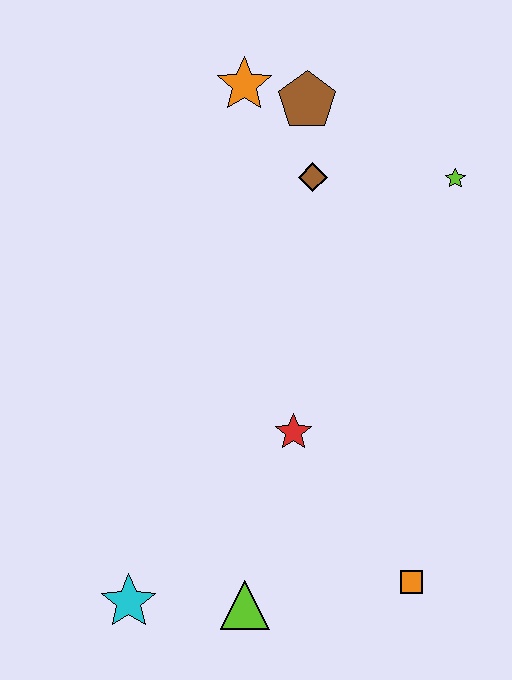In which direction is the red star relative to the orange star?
The red star is below the orange star.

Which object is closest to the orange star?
The brown pentagon is closest to the orange star.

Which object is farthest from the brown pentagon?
The cyan star is farthest from the brown pentagon.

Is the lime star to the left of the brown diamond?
No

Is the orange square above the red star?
No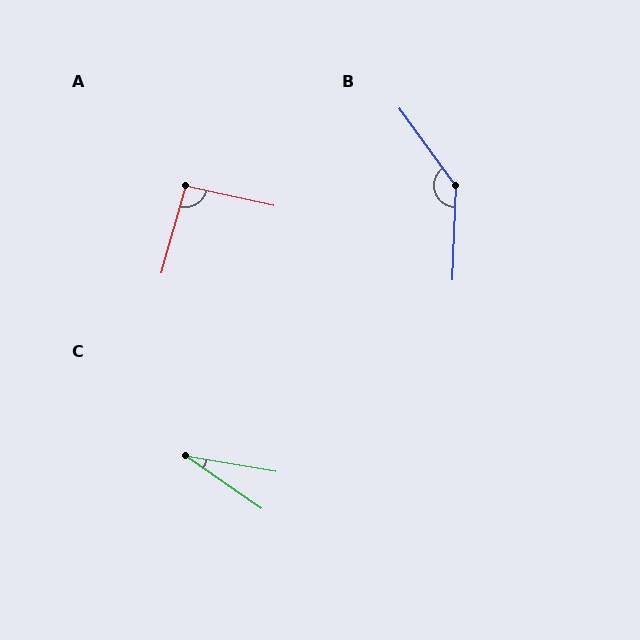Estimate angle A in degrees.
Approximately 93 degrees.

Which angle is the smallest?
C, at approximately 25 degrees.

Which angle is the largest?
B, at approximately 142 degrees.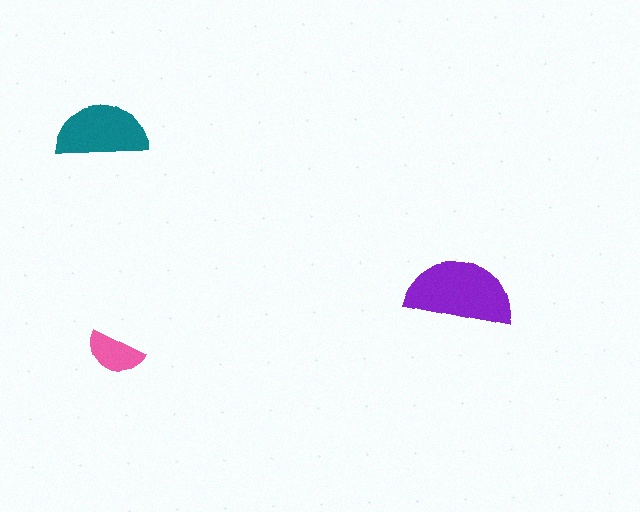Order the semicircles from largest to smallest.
the purple one, the teal one, the pink one.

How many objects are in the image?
There are 3 objects in the image.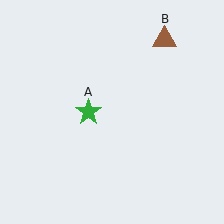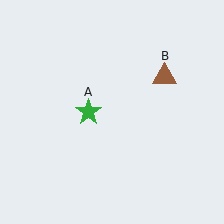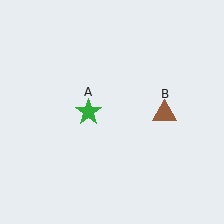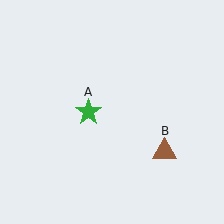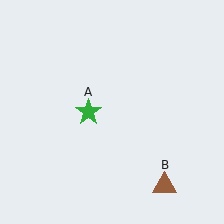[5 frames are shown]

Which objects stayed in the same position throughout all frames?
Green star (object A) remained stationary.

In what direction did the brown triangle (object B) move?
The brown triangle (object B) moved down.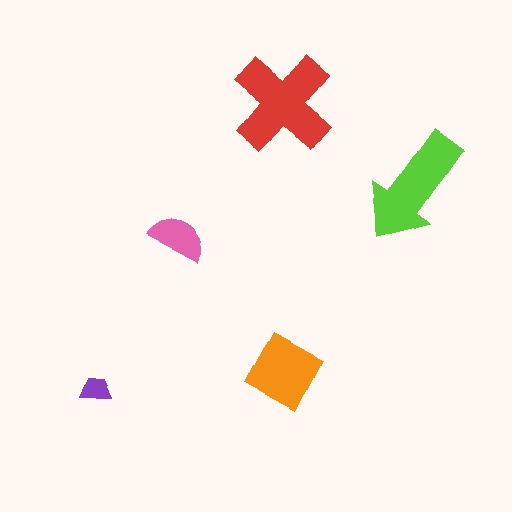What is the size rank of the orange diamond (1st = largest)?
3rd.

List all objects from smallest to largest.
The purple trapezoid, the pink semicircle, the orange diamond, the lime arrow, the red cross.